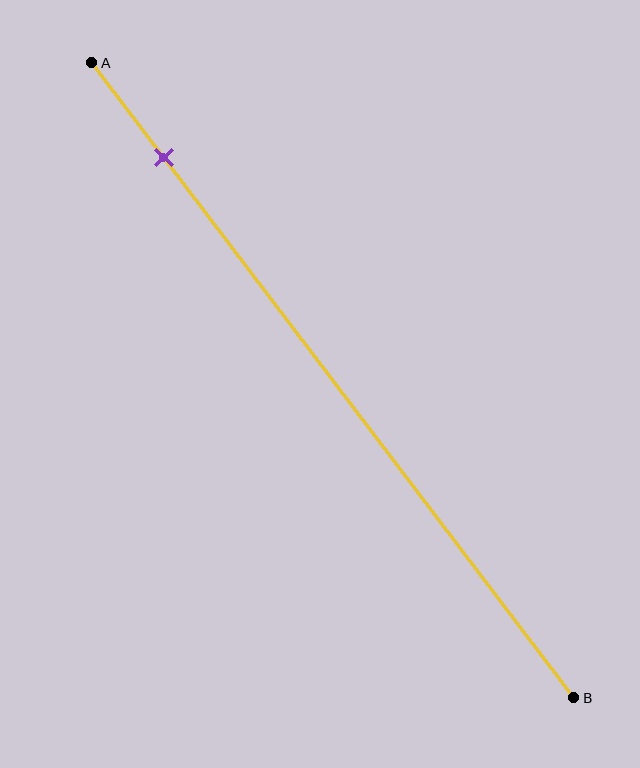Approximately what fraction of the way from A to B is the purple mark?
The purple mark is approximately 15% of the way from A to B.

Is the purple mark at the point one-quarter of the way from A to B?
No, the mark is at about 15% from A, not at the 25% one-quarter point.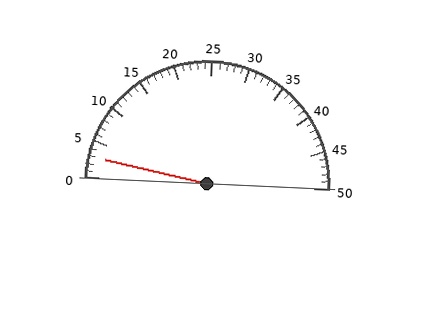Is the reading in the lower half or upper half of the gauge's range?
The reading is in the lower half of the range (0 to 50).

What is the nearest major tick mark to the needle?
The nearest major tick mark is 5.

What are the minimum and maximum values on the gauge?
The gauge ranges from 0 to 50.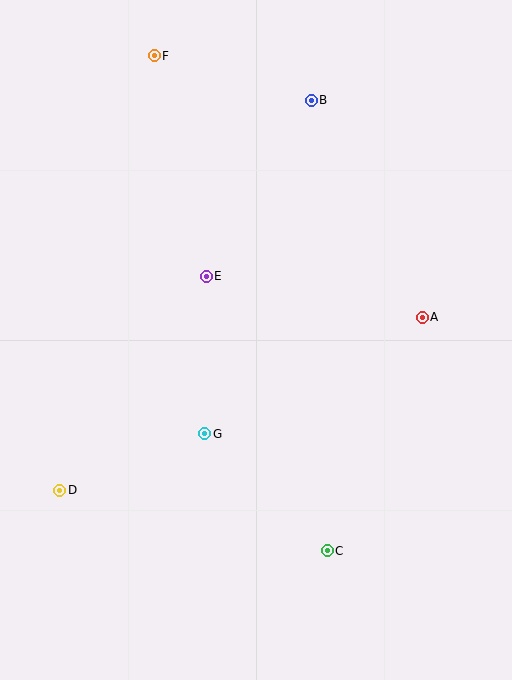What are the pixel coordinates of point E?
Point E is at (206, 276).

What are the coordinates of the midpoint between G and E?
The midpoint between G and E is at (205, 355).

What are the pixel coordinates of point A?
Point A is at (422, 317).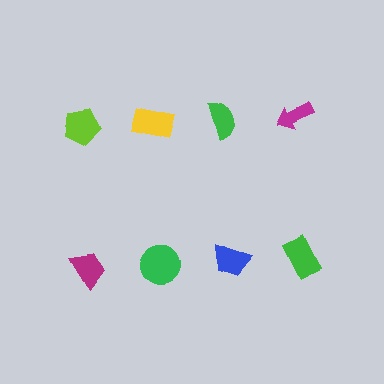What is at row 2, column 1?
A magenta trapezoid.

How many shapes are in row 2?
4 shapes.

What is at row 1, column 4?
A magenta arrow.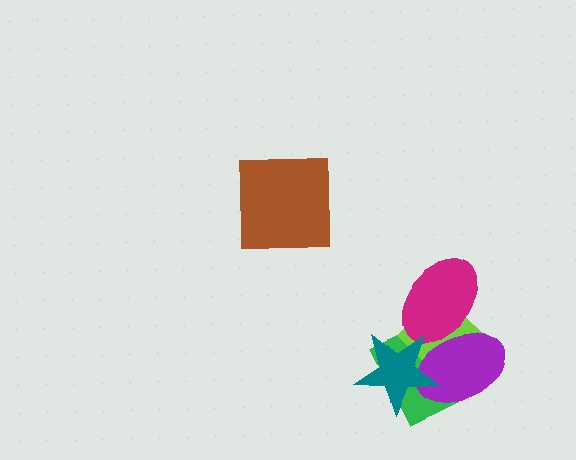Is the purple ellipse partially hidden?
Yes, it is partially covered by another shape.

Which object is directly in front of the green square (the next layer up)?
The lime diamond is directly in front of the green square.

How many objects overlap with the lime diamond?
4 objects overlap with the lime diamond.